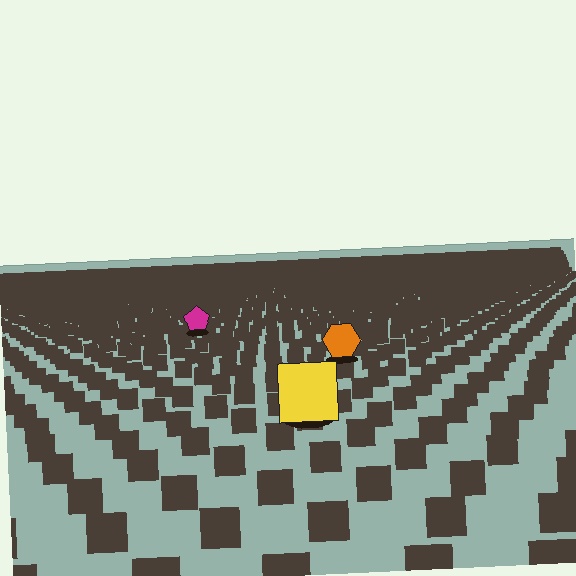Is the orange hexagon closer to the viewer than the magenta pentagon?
Yes. The orange hexagon is closer — you can tell from the texture gradient: the ground texture is coarser near it.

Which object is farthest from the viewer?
The magenta pentagon is farthest from the viewer. It appears smaller and the ground texture around it is denser.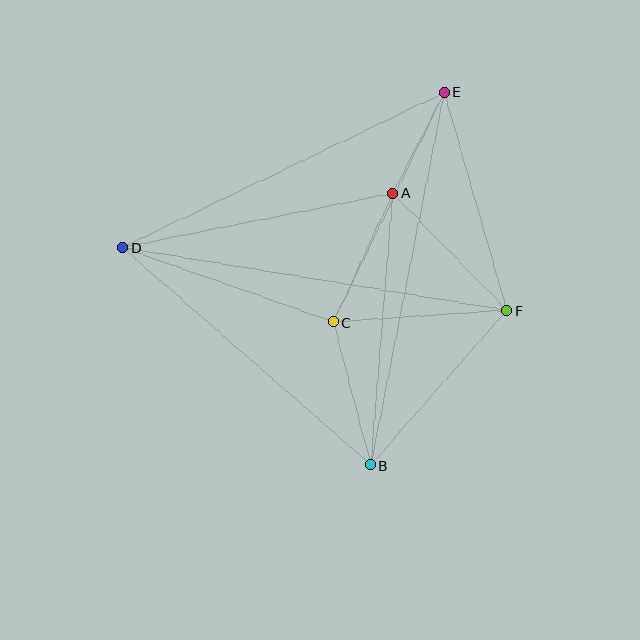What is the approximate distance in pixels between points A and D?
The distance between A and D is approximately 276 pixels.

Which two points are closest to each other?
Points A and E are closest to each other.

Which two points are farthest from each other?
Points D and F are farthest from each other.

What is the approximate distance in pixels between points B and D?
The distance between B and D is approximately 330 pixels.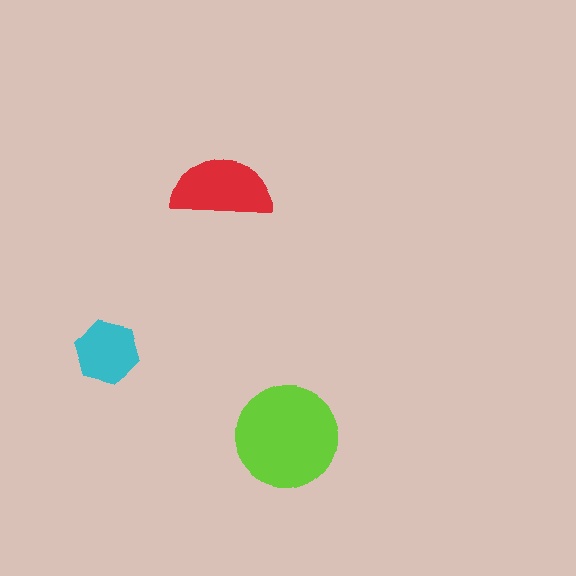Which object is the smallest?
The cyan hexagon.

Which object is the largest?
The lime circle.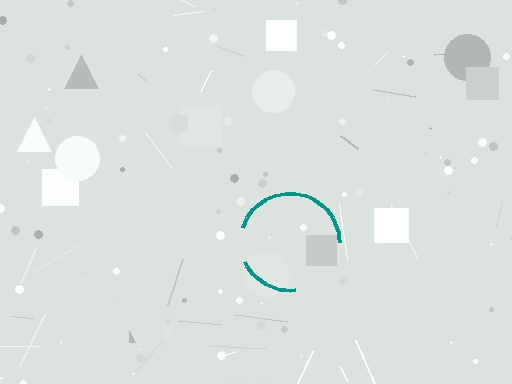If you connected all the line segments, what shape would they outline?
They would outline a circle.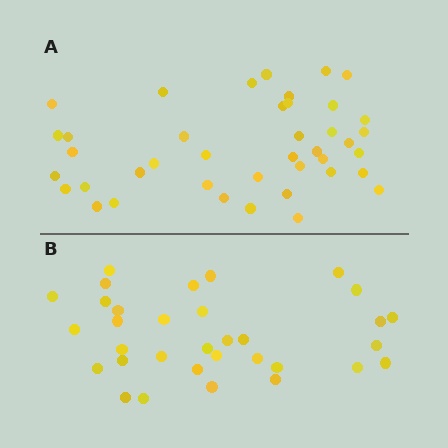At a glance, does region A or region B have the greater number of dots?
Region A (the top region) has more dots.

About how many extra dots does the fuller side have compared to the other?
Region A has roughly 8 or so more dots than region B.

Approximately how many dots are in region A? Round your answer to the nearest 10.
About 40 dots. (The exact count is 41, which rounds to 40.)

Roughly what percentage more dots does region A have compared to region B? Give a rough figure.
About 25% more.